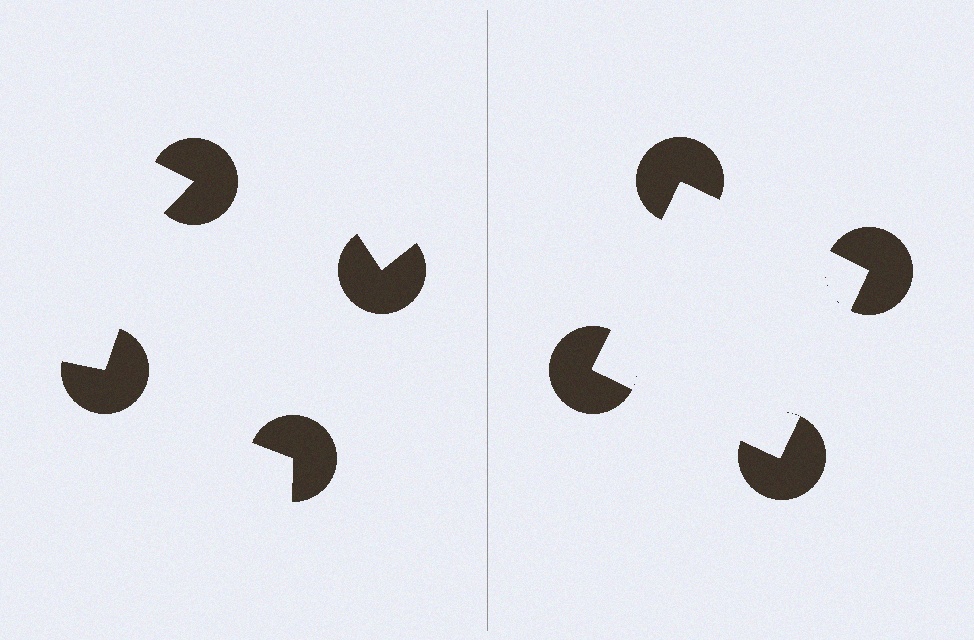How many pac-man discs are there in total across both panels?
8 — 4 on each side.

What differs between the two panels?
The pac-man discs are positioned identically on both sides; only the wedge orientations differ. On the right they align to a square; on the left they are misaligned.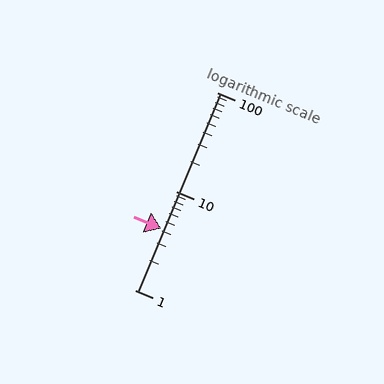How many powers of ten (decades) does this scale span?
The scale spans 2 decades, from 1 to 100.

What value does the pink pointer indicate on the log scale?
The pointer indicates approximately 4.2.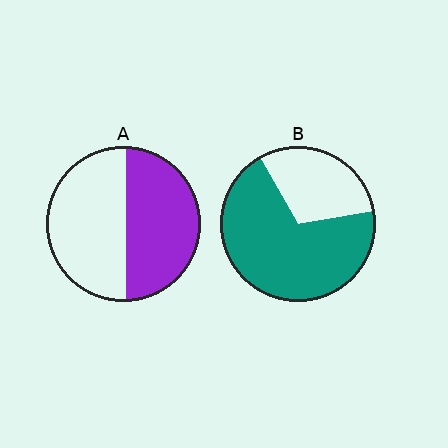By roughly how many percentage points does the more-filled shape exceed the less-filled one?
By roughly 20 percentage points (B over A).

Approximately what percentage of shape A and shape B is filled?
A is approximately 50% and B is approximately 70%.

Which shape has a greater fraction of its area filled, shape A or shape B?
Shape B.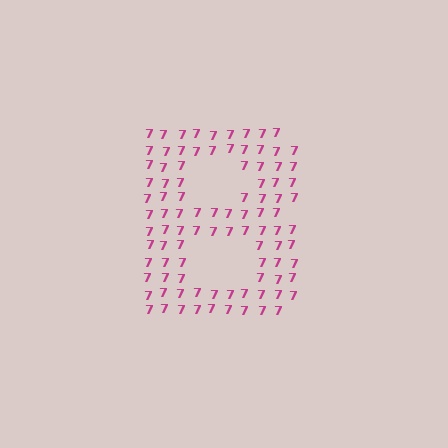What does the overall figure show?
The overall figure shows the letter B.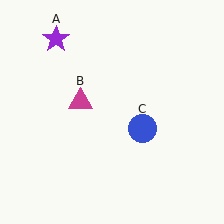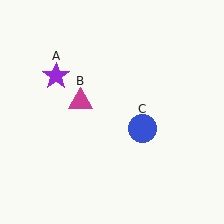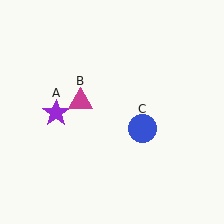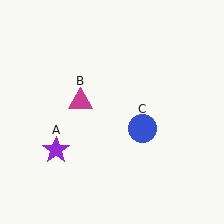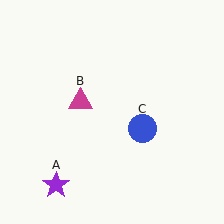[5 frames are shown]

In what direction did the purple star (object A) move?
The purple star (object A) moved down.